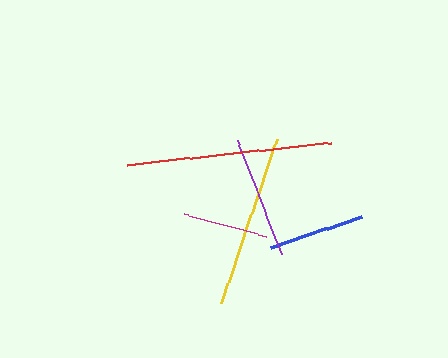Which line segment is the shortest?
The magenta line is the shortest at approximately 85 pixels.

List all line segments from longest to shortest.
From longest to shortest: red, yellow, purple, blue, magenta.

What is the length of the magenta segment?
The magenta segment is approximately 85 pixels long.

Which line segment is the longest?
The red line is the longest at approximately 205 pixels.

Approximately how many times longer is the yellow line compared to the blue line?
The yellow line is approximately 1.8 times the length of the blue line.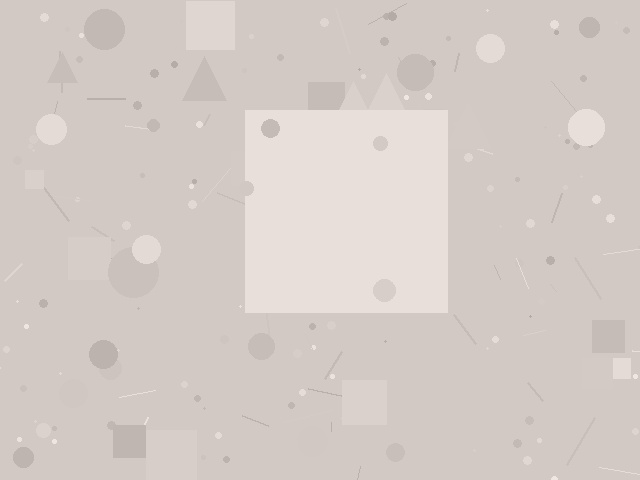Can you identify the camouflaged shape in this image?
The camouflaged shape is a square.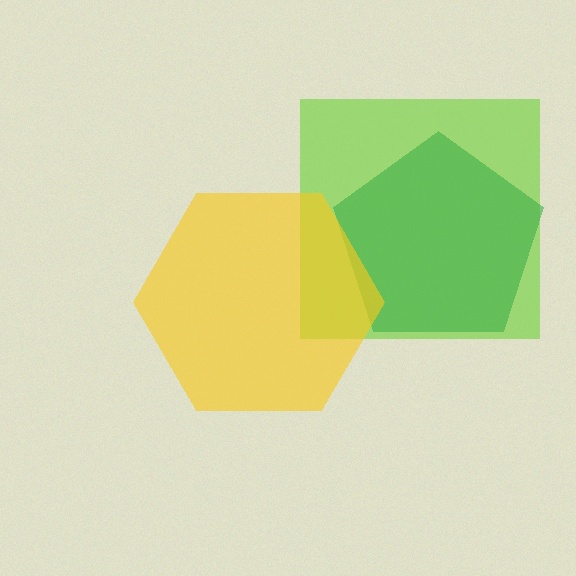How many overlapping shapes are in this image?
There are 3 overlapping shapes in the image.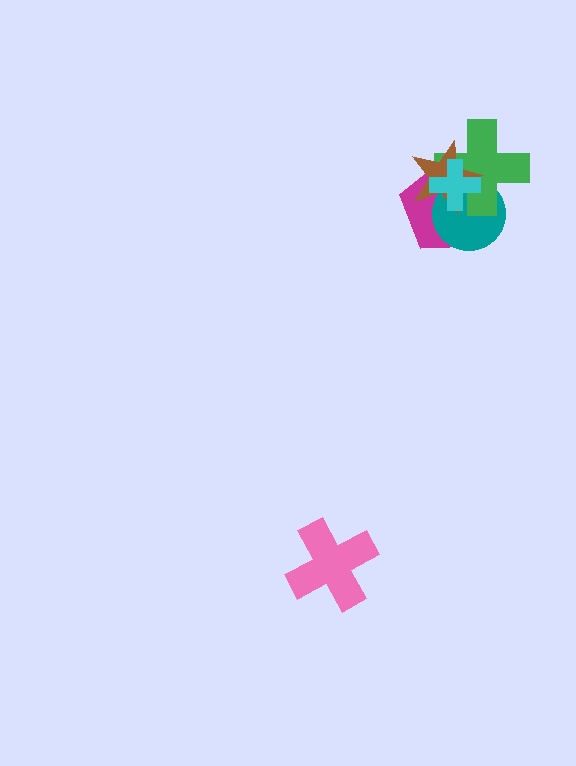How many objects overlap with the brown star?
4 objects overlap with the brown star.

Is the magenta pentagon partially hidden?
Yes, it is partially covered by another shape.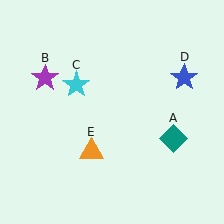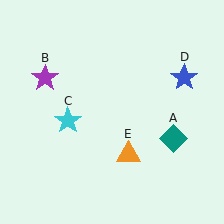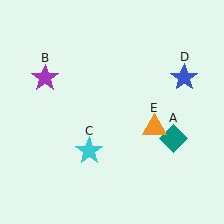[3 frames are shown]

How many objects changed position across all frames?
2 objects changed position: cyan star (object C), orange triangle (object E).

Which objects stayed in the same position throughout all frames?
Teal diamond (object A) and purple star (object B) and blue star (object D) remained stationary.